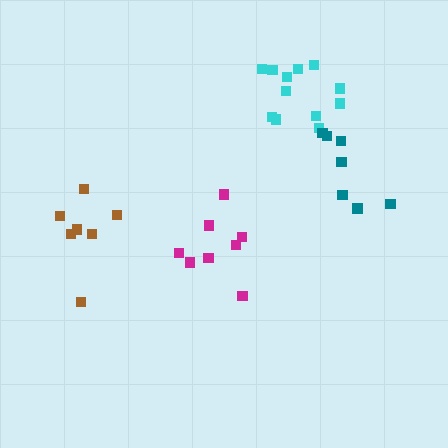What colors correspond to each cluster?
The clusters are colored: magenta, cyan, teal, brown.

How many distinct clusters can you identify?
There are 4 distinct clusters.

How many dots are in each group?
Group 1: 8 dots, Group 2: 12 dots, Group 3: 7 dots, Group 4: 7 dots (34 total).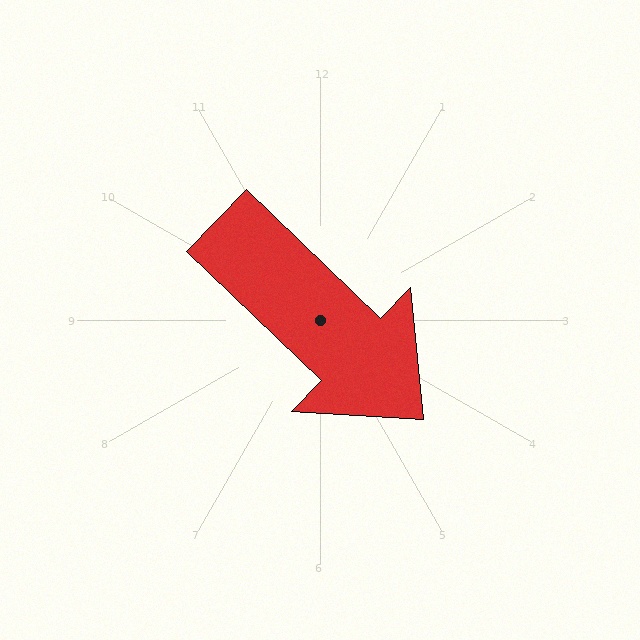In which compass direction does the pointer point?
Southeast.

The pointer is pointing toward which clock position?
Roughly 4 o'clock.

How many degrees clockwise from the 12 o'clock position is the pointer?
Approximately 134 degrees.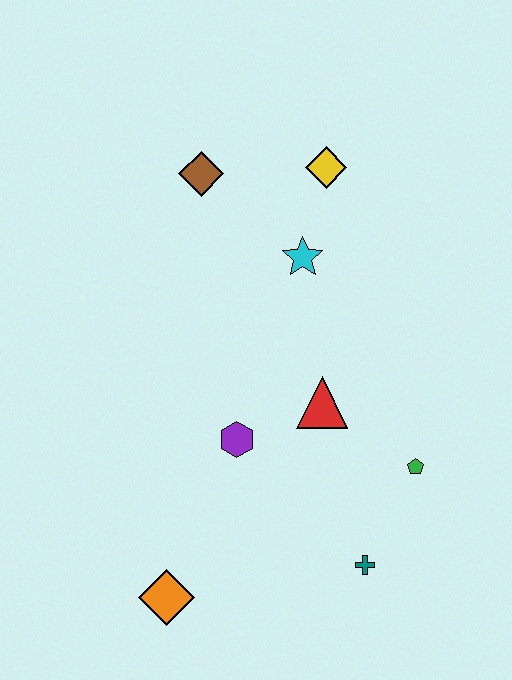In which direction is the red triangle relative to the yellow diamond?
The red triangle is below the yellow diamond.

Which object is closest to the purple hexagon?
The red triangle is closest to the purple hexagon.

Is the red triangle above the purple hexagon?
Yes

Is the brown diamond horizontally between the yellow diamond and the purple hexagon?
No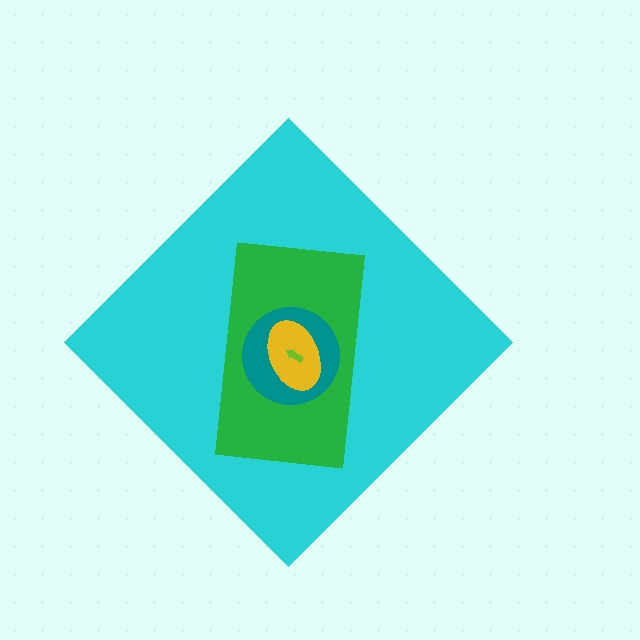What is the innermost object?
The lime arrow.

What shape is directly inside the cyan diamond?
The green rectangle.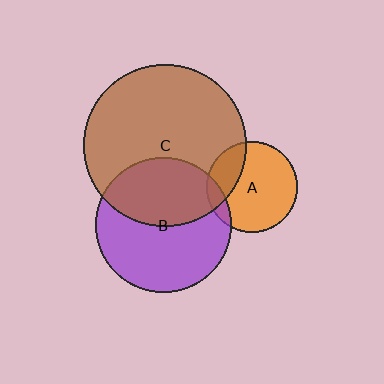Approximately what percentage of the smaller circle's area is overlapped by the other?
Approximately 10%.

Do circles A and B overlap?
Yes.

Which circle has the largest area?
Circle C (brown).